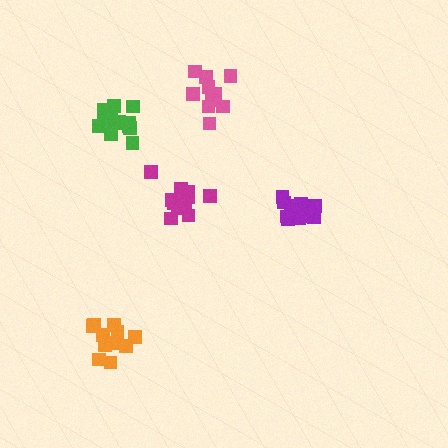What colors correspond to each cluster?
The clusters are colored: purple, orange, magenta, pink, green.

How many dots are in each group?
Group 1: 17 dots, Group 2: 11 dots, Group 3: 11 dots, Group 4: 11 dots, Group 5: 14 dots (64 total).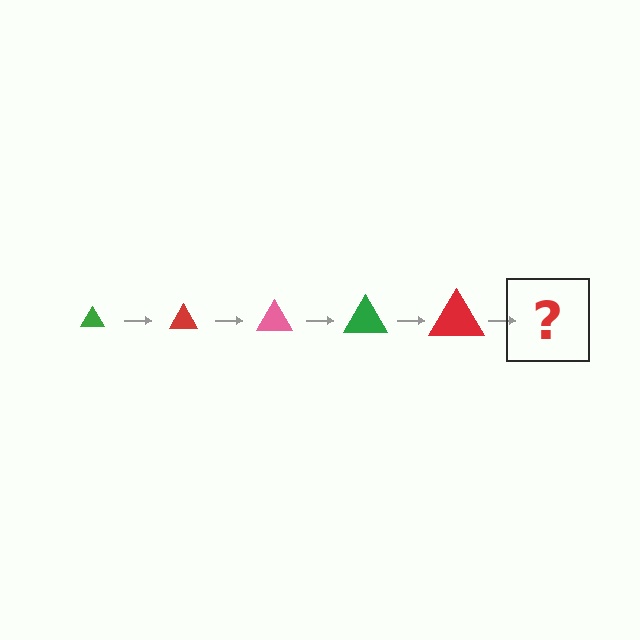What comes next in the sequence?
The next element should be a pink triangle, larger than the previous one.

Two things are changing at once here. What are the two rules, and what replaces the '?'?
The two rules are that the triangle grows larger each step and the color cycles through green, red, and pink. The '?' should be a pink triangle, larger than the previous one.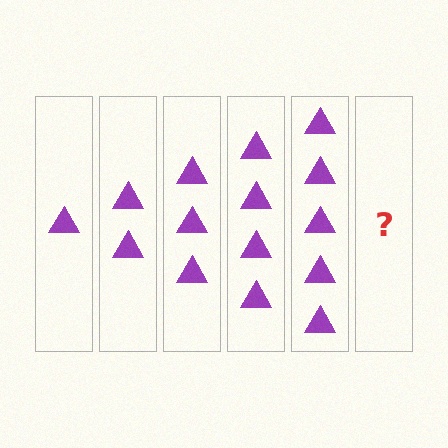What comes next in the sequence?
The next element should be 6 triangles.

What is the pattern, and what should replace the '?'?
The pattern is that each step adds one more triangle. The '?' should be 6 triangles.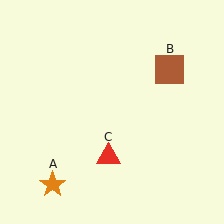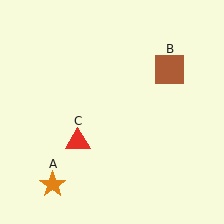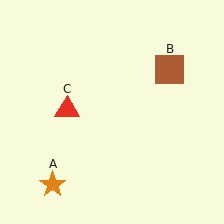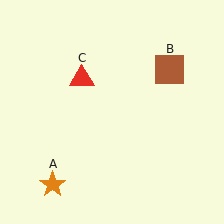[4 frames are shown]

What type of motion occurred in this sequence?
The red triangle (object C) rotated clockwise around the center of the scene.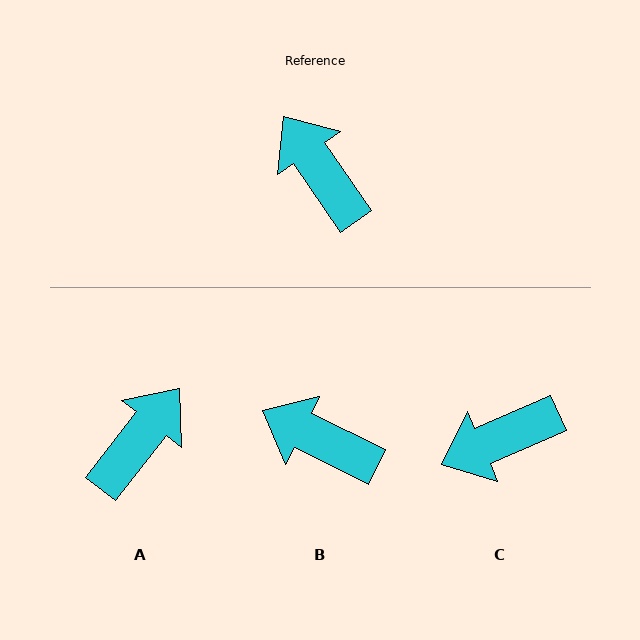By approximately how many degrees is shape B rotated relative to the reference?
Approximately 29 degrees counter-clockwise.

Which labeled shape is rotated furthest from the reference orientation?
C, about 79 degrees away.